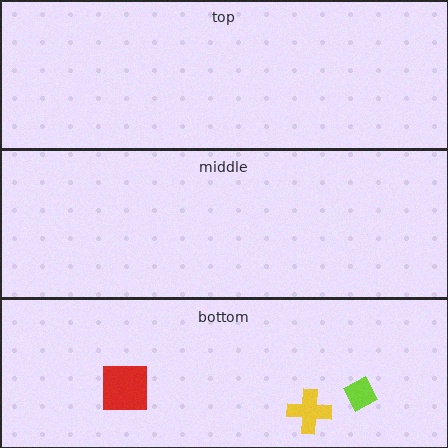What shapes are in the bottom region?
The lime diamond, the red square, the yellow cross.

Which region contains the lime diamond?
The bottom region.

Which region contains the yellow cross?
The bottom region.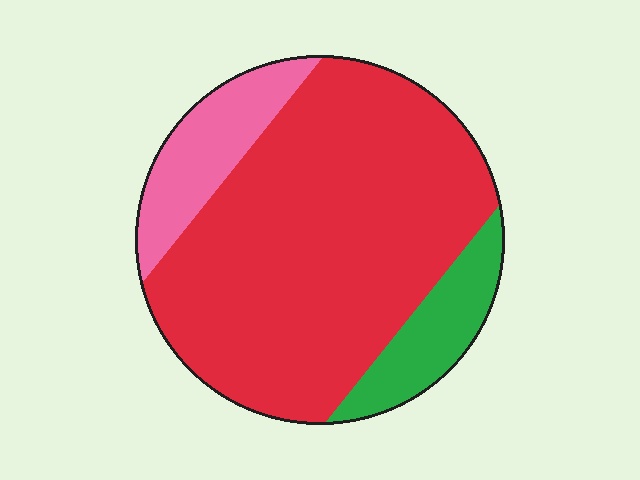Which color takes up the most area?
Red, at roughly 75%.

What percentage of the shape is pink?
Pink covers 14% of the shape.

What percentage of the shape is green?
Green covers 12% of the shape.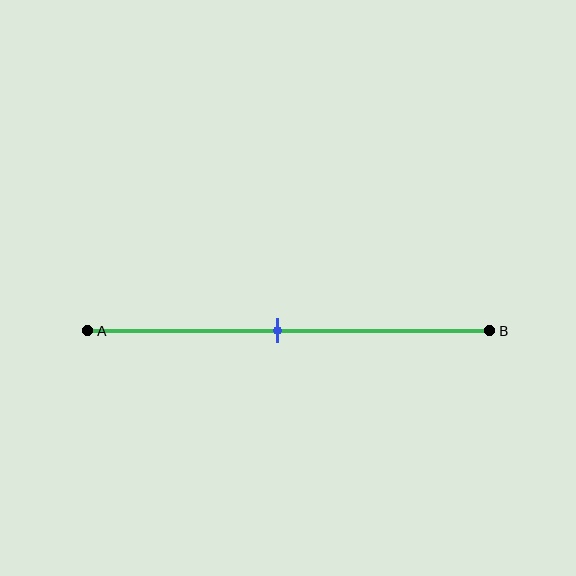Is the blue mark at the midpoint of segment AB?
Yes, the mark is approximately at the midpoint.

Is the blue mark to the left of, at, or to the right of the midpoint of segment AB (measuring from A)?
The blue mark is approximately at the midpoint of segment AB.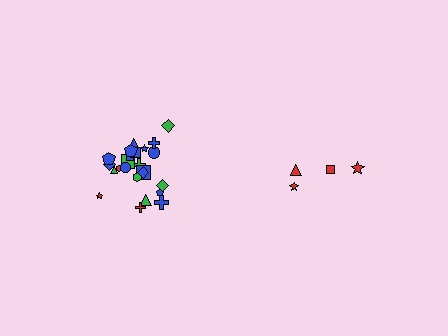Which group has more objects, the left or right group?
The left group.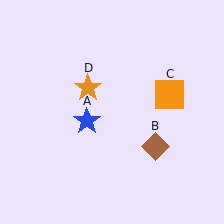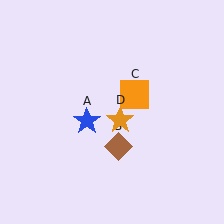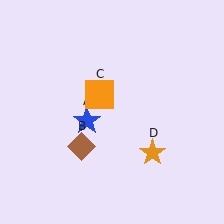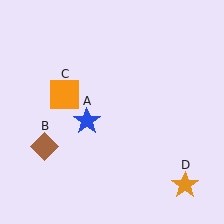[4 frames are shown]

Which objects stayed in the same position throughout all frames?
Blue star (object A) remained stationary.